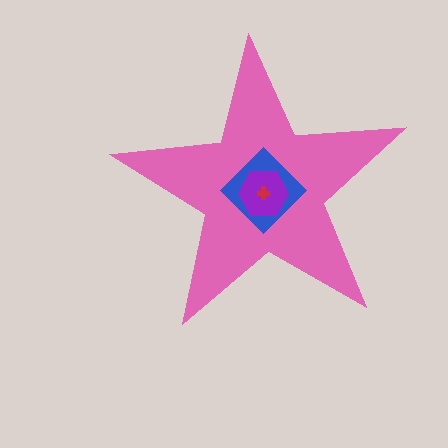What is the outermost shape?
The pink star.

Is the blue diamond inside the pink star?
Yes.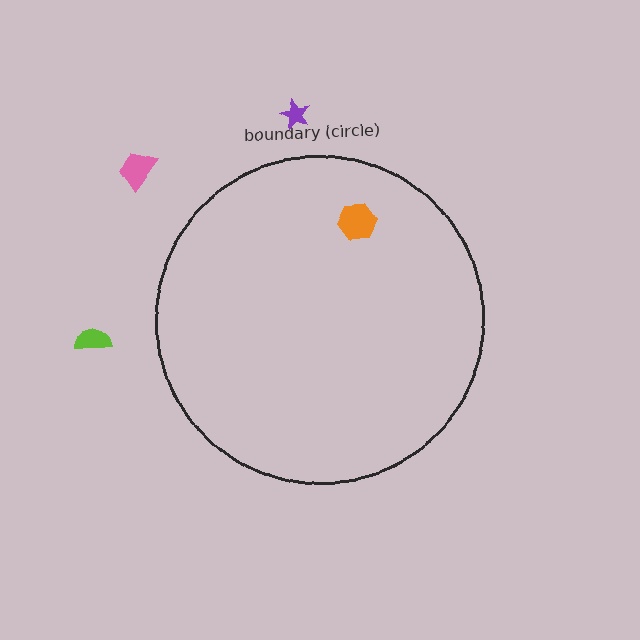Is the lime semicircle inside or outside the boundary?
Outside.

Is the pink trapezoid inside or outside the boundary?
Outside.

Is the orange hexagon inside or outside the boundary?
Inside.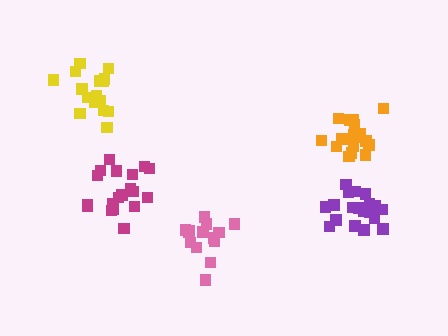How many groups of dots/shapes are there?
There are 5 groups.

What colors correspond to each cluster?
The clusters are colored: purple, pink, yellow, orange, magenta.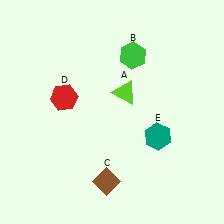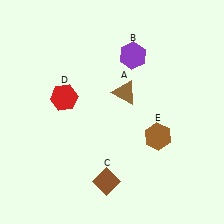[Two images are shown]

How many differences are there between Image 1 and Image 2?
There are 3 differences between the two images.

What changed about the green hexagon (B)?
In Image 1, B is green. In Image 2, it changed to purple.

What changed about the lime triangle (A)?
In Image 1, A is lime. In Image 2, it changed to brown.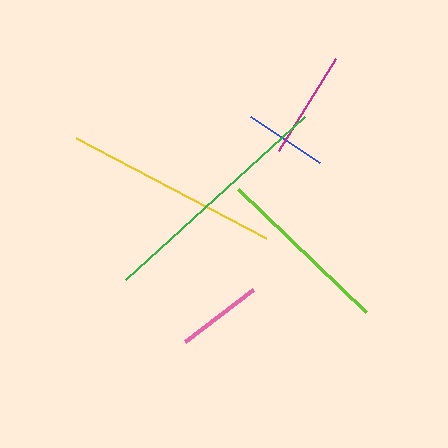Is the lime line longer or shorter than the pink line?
The lime line is longer than the pink line.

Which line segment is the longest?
The green line is the longest at approximately 242 pixels.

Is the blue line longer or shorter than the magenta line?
The magenta line is longer than the blue line.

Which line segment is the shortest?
The blue line is the shortest at approximately 82 pixels.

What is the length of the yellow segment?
The yellow segment is approximately 215 pixels long.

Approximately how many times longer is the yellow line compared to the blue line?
The yellow line is approximately 2.6 times the length of the blue line.